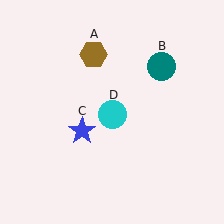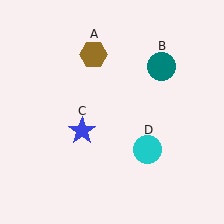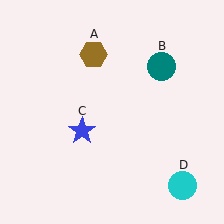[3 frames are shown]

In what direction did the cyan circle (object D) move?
The cyan circle (object D) moved down and to the right.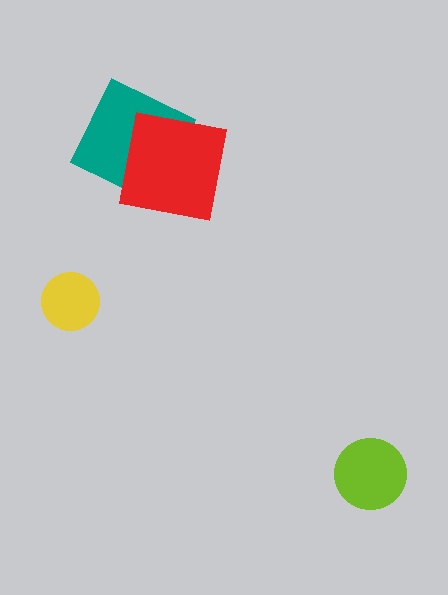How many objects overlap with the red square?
1 object overlaps with the red square.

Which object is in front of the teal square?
The red square is in front of the teal square.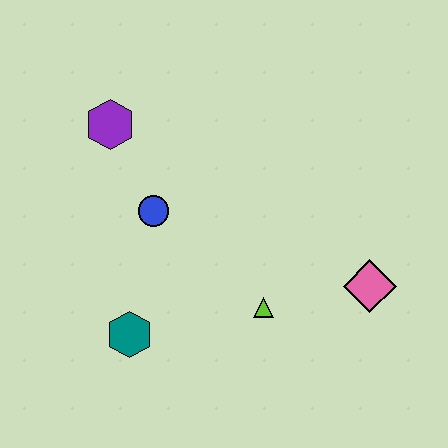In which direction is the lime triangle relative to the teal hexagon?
The lime triangle is to the right of the teal hexagon.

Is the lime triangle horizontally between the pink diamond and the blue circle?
Yes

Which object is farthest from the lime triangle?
The purple hexagon is farthest from the lime triangle.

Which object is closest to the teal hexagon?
The blue circle is closest to the teal hexagon.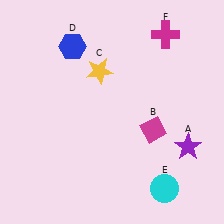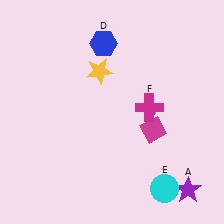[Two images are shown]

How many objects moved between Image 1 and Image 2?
3 objects moved between the two images.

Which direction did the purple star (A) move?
The purple star (A) moved down.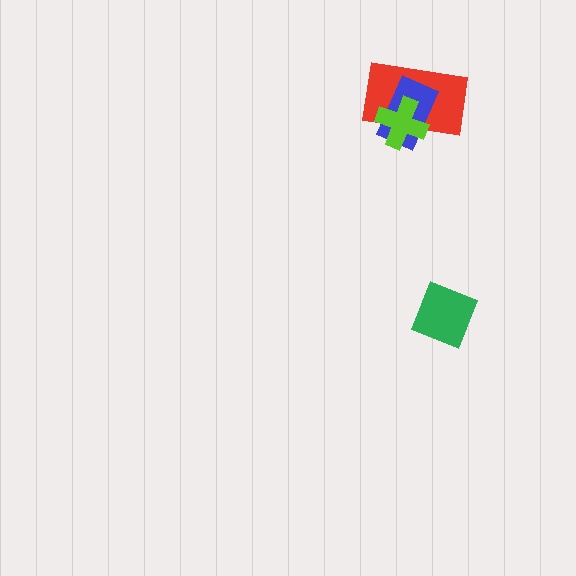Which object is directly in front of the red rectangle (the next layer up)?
The blue rectangle is directly in front of the red rectangle.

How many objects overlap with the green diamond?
0 objects overlap with the green diamond.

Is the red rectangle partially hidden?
Yes, it is partially covered by another shape.